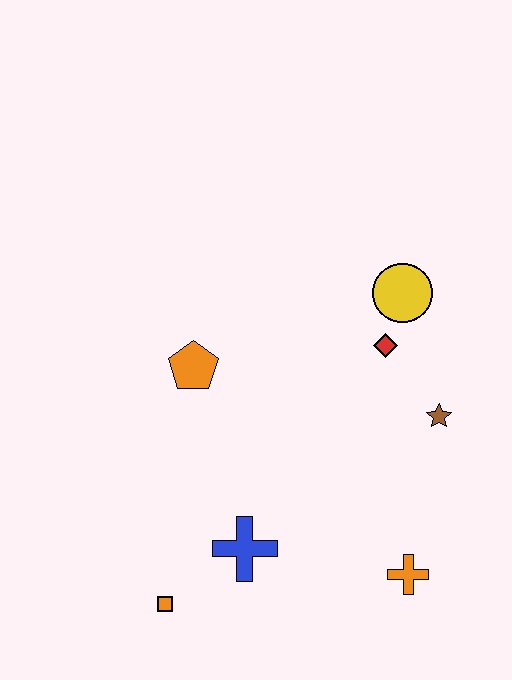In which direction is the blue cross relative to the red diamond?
The blue cross is below the red diamond.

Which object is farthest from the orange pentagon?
The orange cross is farthest from the orange pentagon.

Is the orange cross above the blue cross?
No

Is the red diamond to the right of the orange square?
Yes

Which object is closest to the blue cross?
The orange square is closest to the blue cross.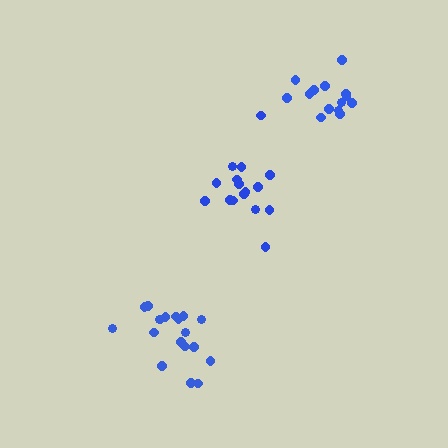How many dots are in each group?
Group 1: 16 dots, Group 2: 14 dots, Group 3: 19 dots (49 total).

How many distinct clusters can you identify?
There are 3 distinct clusters.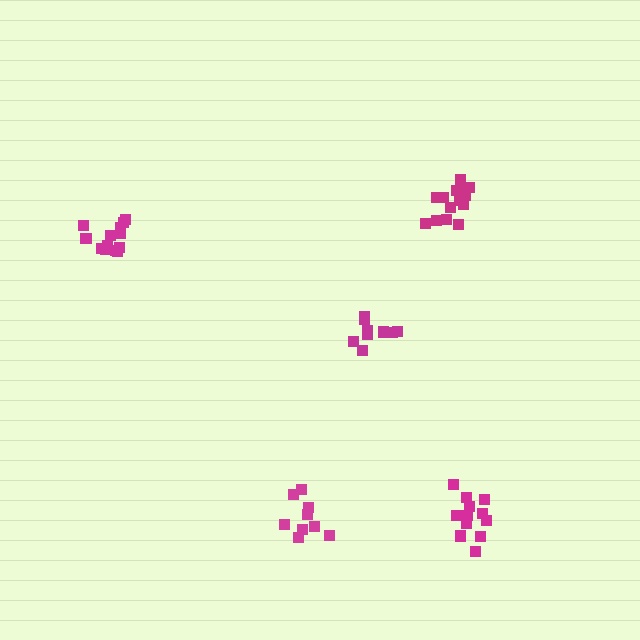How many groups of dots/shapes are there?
There are 5 groups.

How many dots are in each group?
Group 1: 12 dots, Group 2: 14 dots, Group 3: 9 dots, Group 4: 13 dots, Group 5: 9 dots (57 total).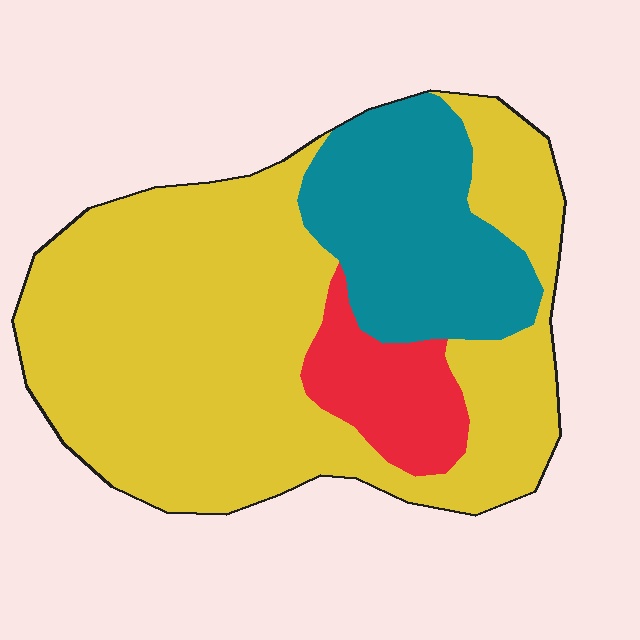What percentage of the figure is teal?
Teal takes up less than a quarter of the figure.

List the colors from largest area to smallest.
From largest to smallest: yellow, teal, red.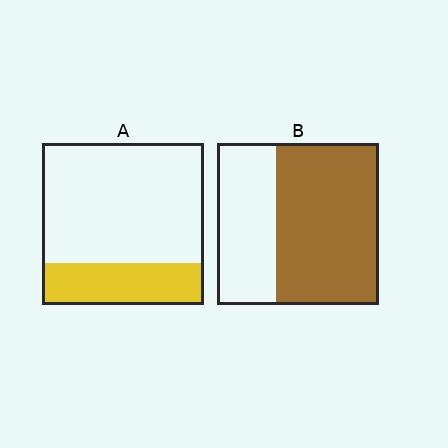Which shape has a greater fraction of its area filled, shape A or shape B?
Shape B.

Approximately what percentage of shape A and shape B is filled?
A is approximately 25% and B is approximately 65%.